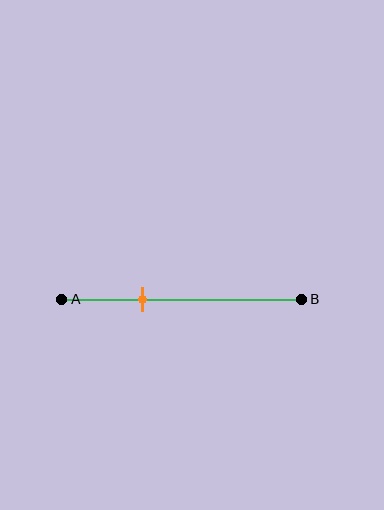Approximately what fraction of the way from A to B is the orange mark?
The orange mark is approximately 35% of the way from A to B.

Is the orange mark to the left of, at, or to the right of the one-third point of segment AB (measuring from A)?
The orange mark is approximately at the one-third point of segment AB.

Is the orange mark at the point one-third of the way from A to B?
Yes, the mark is approximately at the one-third point.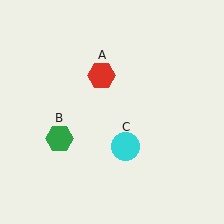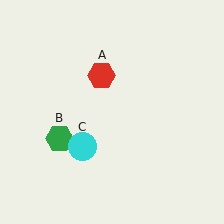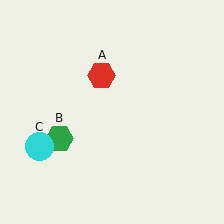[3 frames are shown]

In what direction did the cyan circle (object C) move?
The cyan circle (object C) moved left.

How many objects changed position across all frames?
1 object changed position: cyan circle (object C).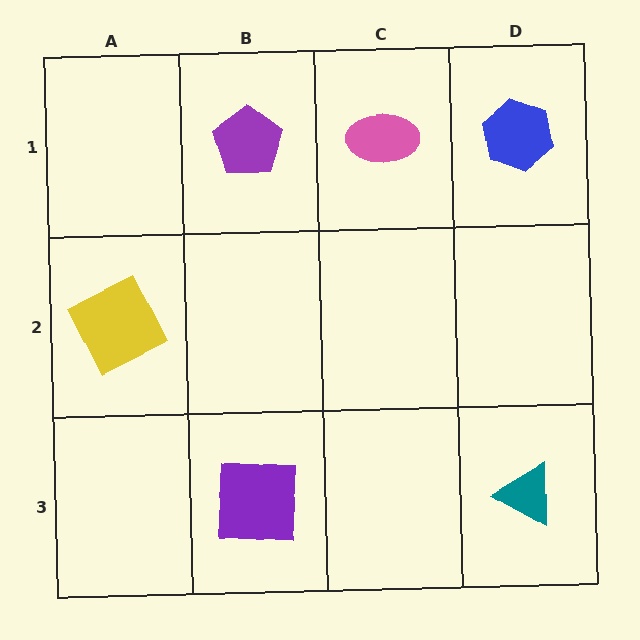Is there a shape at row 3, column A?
No, that cell is empty.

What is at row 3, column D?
A teal triangle.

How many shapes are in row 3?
2 shapes.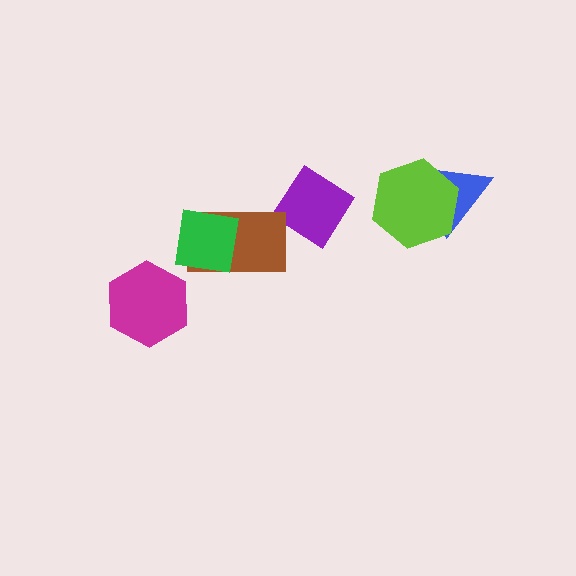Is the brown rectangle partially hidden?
Yes, it is partially covered by another shape.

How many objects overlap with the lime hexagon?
1 object overlaps with the lime hexagon.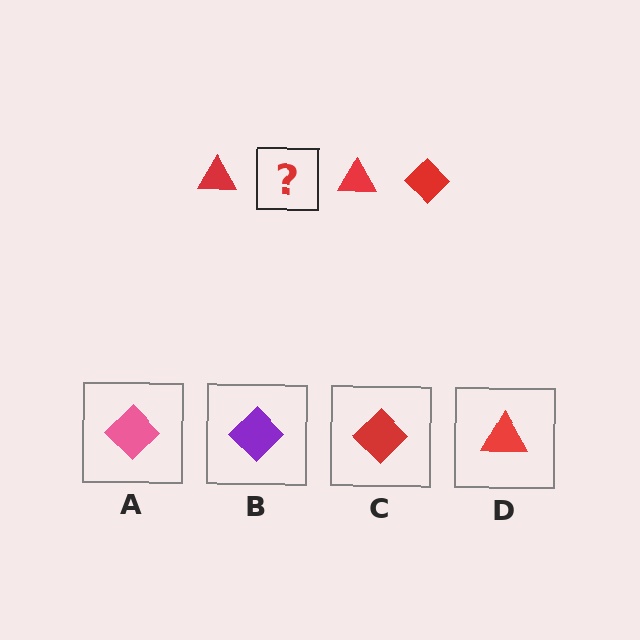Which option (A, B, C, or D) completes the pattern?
C.